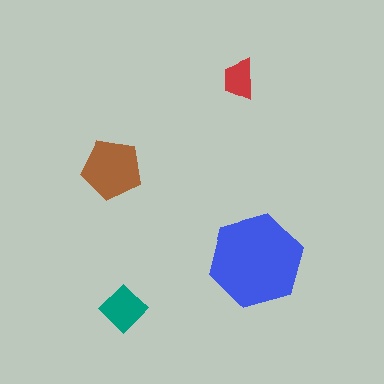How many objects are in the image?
There are 4 objects in the image.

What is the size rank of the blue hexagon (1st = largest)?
1st.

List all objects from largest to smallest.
The blue hexagon, the brown pentagon, the teal diamond, the red trapezoid.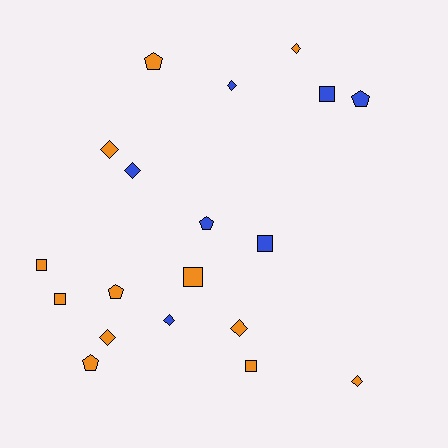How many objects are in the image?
There are 19 objects.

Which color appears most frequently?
Orange, with 12 objects.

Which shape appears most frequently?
Diamond, with 8 objects.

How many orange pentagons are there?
There are 3 orange pentagons.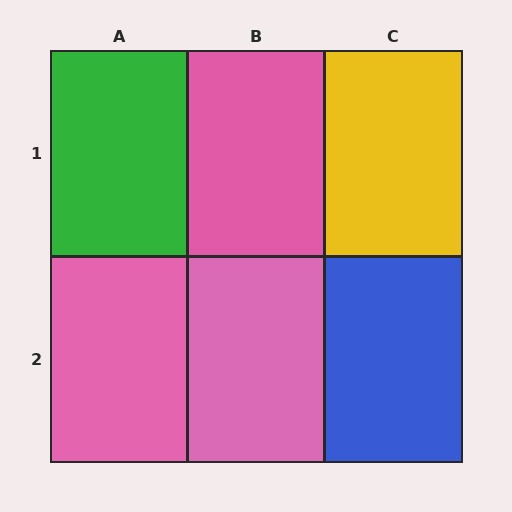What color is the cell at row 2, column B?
Pink.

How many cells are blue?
1 cell is blue.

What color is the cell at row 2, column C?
Blue.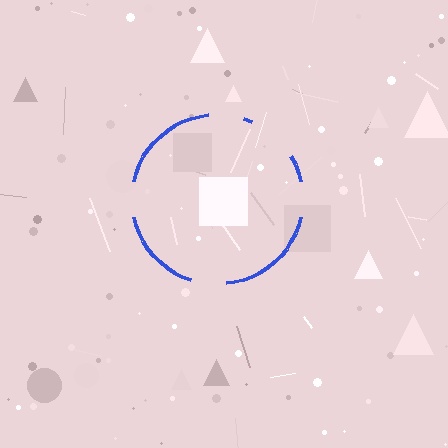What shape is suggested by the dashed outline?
The dashed outline suggests a circle.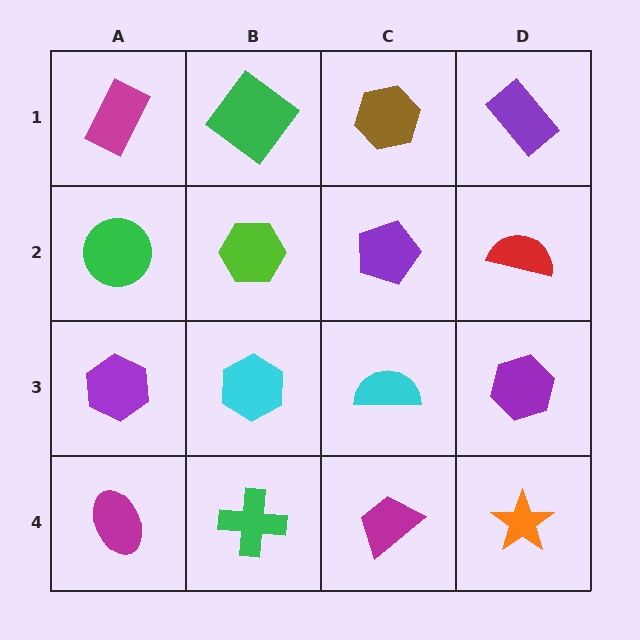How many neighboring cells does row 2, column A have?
3.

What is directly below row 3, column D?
An orange star.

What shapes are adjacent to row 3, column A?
A green circle (row 2, column A), a magenta ellipse (row 4, column A), a cyan hexagon (row 3, column B).